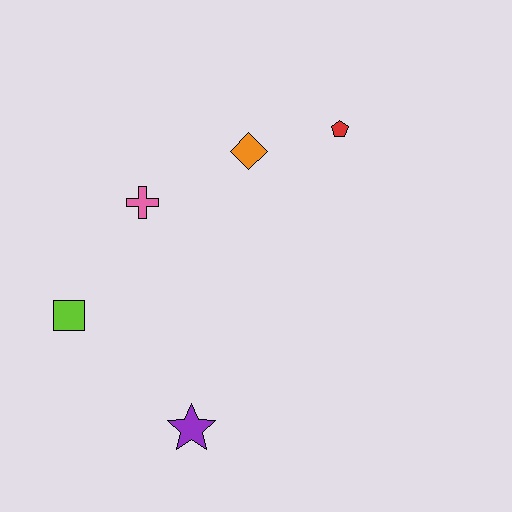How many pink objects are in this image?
There is 1 pink object.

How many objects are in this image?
There are 5 objects.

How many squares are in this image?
There is 1 square.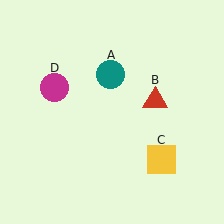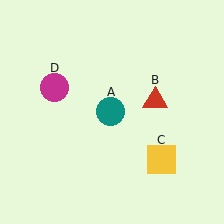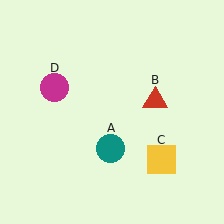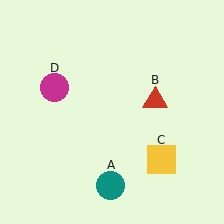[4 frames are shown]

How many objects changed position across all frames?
1 object changed position: teal circle (object A).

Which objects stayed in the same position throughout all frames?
Red triangle (object B) and yellow square (object C) and magenta circle (object D) remained stationary.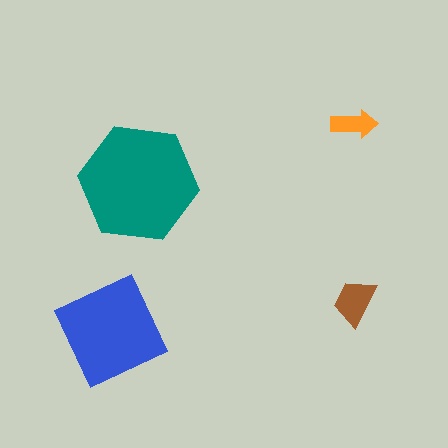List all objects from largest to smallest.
The teal hexagon, the blue diamond, the brown trapezoid, the orange arrow.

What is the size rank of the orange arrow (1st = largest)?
4th.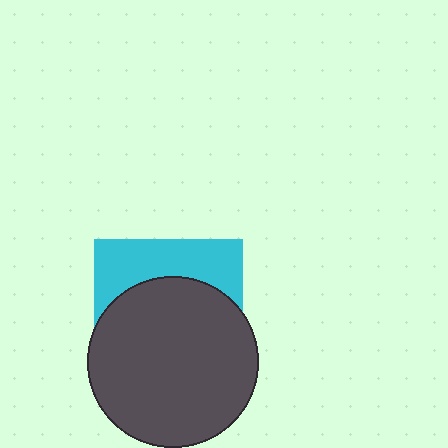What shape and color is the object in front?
The object in front is a dark gray circle.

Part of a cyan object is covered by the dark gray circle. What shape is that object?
It is a square.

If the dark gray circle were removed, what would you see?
You would see the complete cyan square.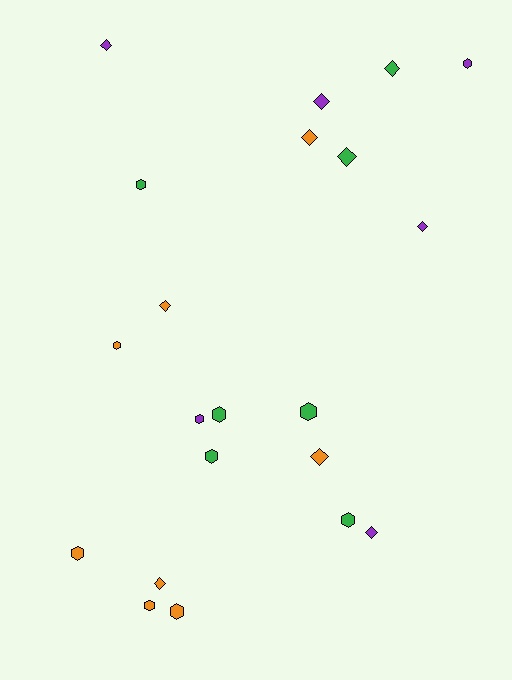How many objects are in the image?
There are 21 objects.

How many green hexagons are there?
There are 5 green hexagons.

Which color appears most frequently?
Orange, with 8 objects.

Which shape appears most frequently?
Hexagon, with 11 objects.